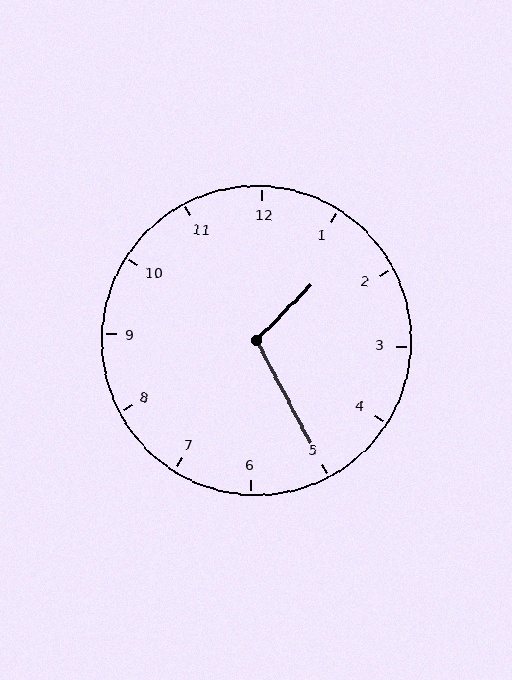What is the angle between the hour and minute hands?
Approximately 108 degrees.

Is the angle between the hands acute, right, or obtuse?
It is obtuse.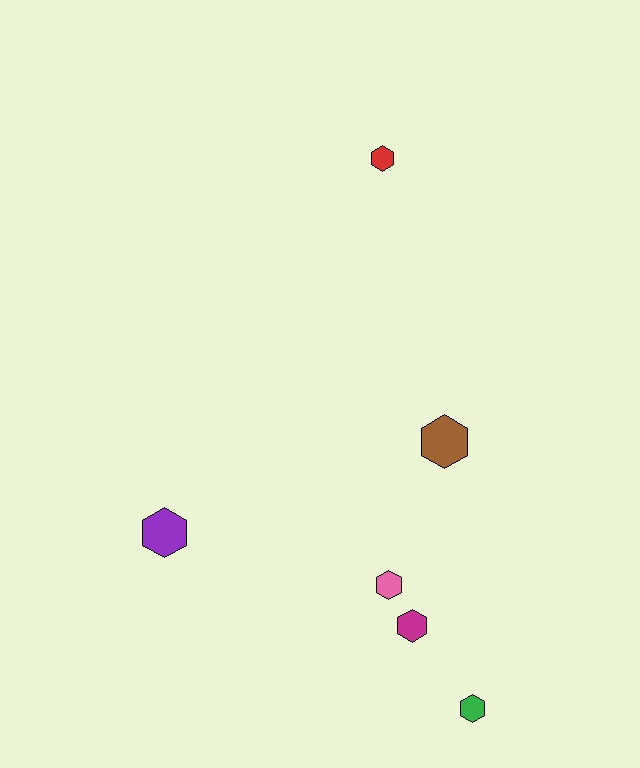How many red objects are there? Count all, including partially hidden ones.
There is 1 red object.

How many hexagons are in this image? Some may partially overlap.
There are 6 hexagons.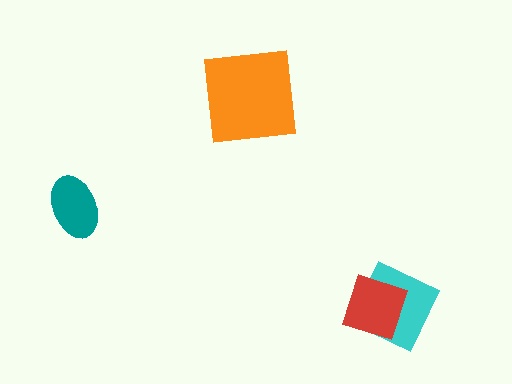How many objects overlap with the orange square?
0 objects overlap with the orange square.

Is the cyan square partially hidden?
Yes, it is partially covered by another shape.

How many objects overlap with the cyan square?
1 object overlaps with the cyan square.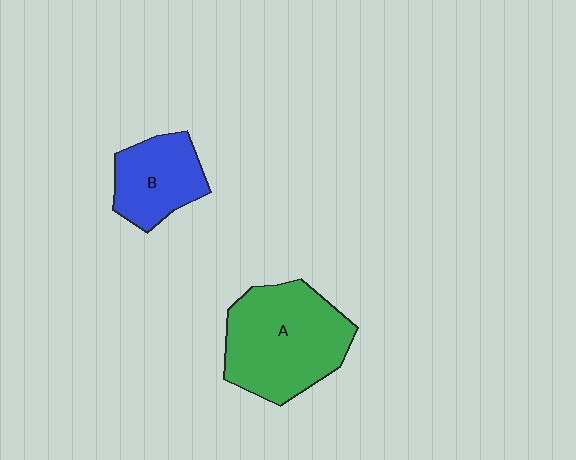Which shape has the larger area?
Shape A (green).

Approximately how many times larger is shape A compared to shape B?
Approximately 1.7 times.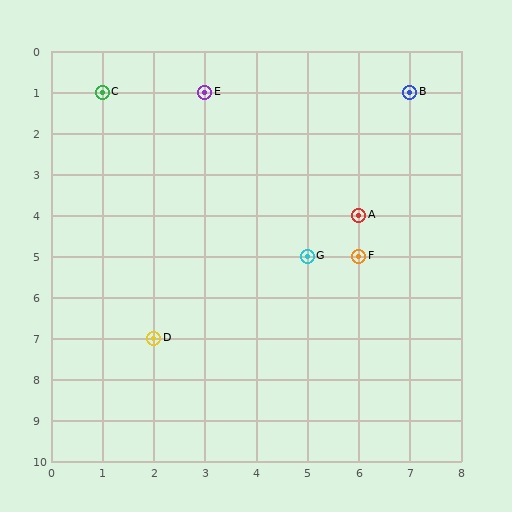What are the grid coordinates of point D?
Point D is at grid coordinates (2, 7).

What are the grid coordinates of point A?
Point A is at grid coordinates (6, 4).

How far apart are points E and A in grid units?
Points E and A are 3 columns and 3 rows apart (about 4.2 grid units diagonally).